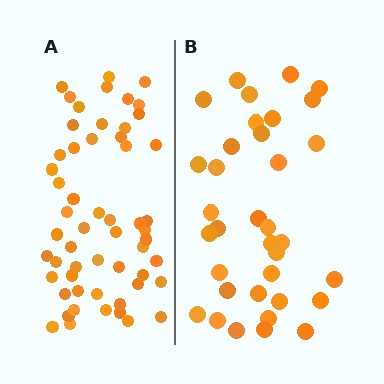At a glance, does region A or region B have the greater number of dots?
Region A (the left region) has more dots.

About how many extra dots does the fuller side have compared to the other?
Region A has approximately 20 more dots than region B.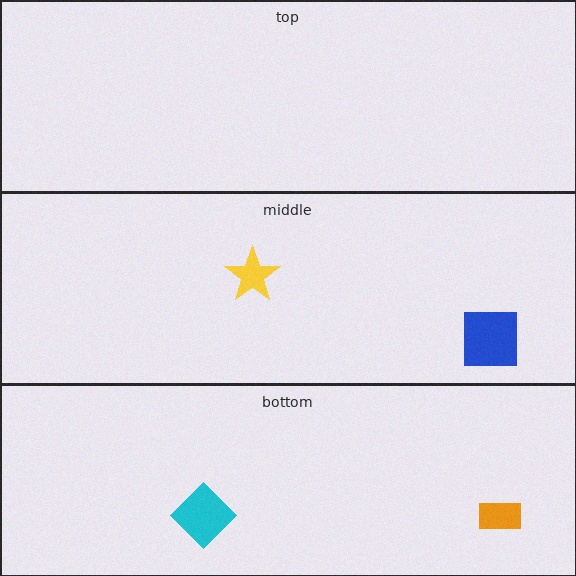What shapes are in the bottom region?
The cyan diamond, the orange rectangle.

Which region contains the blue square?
The middle region.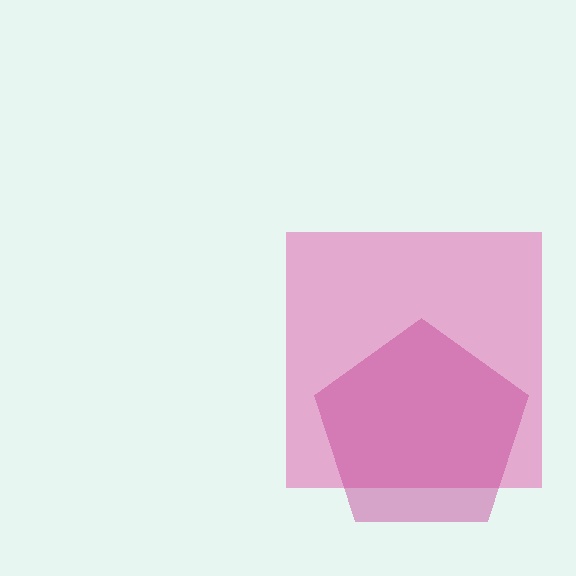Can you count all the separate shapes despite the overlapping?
Yes, there are 2 separate shapes.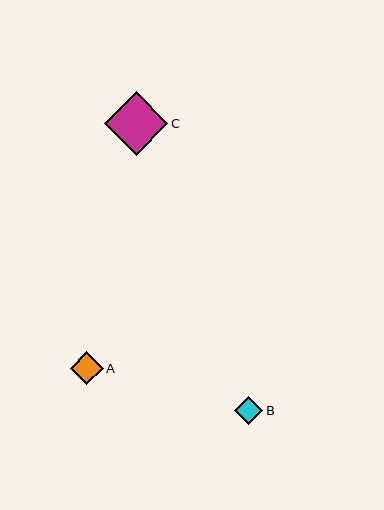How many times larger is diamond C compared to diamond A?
Diamond C is approximately 1.9 times the size of diamond A.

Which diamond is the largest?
Diamond C is the largest with a size of approximately 64 pixels.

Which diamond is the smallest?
Diamond B is the smallest with a size of approximately 29 pixels.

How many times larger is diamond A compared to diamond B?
Diamond A is approximately 1.2 times the size of diamond B.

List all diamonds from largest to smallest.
From largest to smallest: C, A, B.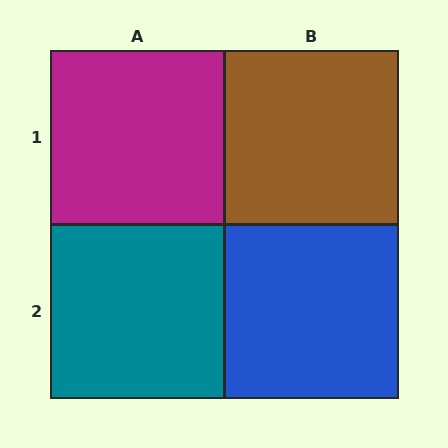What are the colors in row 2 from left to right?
Teal, blue.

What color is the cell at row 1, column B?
Brown.